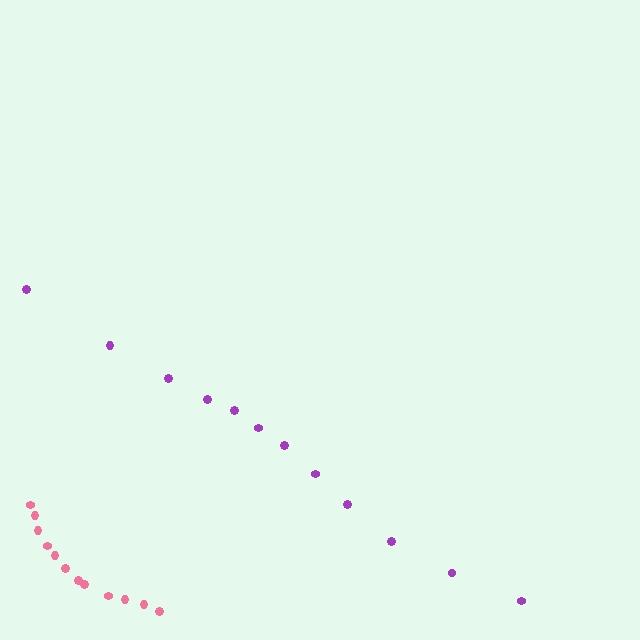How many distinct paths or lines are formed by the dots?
There are 2 distinct paths.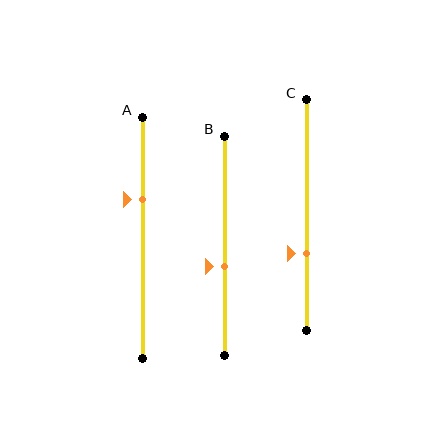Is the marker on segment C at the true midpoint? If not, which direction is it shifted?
No, the marker on segment C is shifted downward by about 17% of the segment length.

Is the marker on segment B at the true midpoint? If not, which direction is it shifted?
No, the marker on segment B is shifted downward by about 10% of the segment length.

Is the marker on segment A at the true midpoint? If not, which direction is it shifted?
No, the marker on segment A is shifted upward by about 16% of the segment length.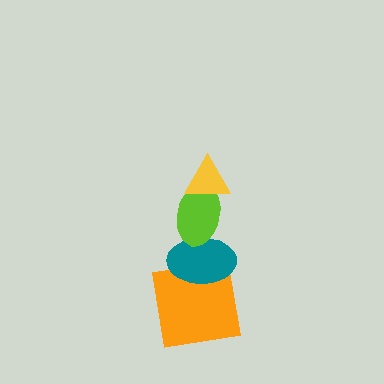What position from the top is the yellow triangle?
The yellow triangle is 1st from the top.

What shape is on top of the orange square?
The teal ellipse is on top of the orange square.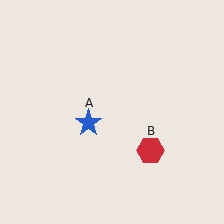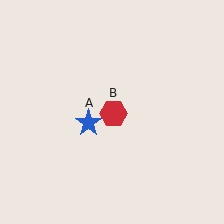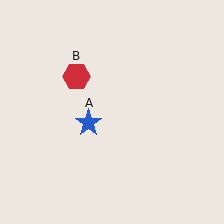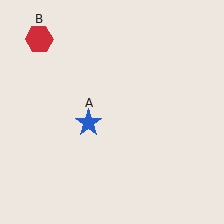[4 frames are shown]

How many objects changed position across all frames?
1 object changed position: red hexagon (object B).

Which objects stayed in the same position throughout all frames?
Blue star (object A) remained stationary.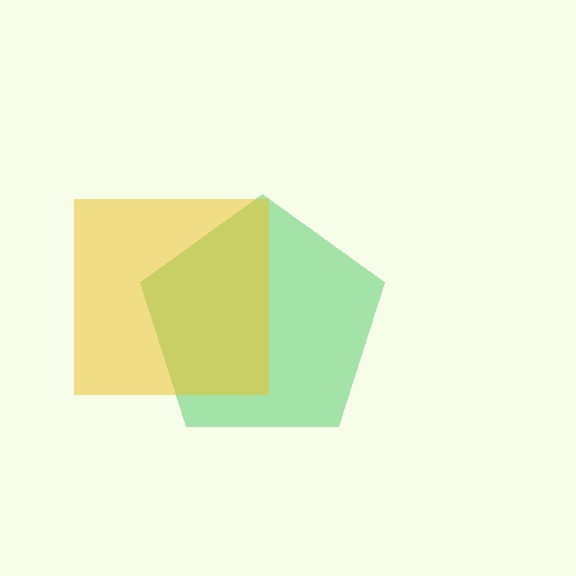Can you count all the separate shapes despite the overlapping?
Yes, there are 2 separate shapes.